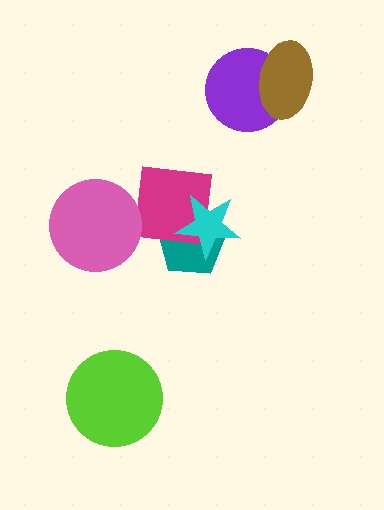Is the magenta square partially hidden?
Yes, it is partially covered by another shape.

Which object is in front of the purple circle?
The brown ellipse is in front of the purple circle.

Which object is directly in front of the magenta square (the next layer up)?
The cyan star is directly in front of the magenta square.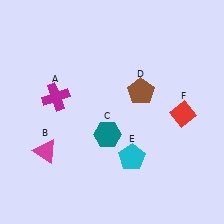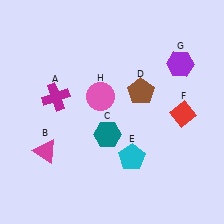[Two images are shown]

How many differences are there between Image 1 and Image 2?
There are 2 differences between the two images.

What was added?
A purple hexagon (G), a pink circle (H) were added in Image 2.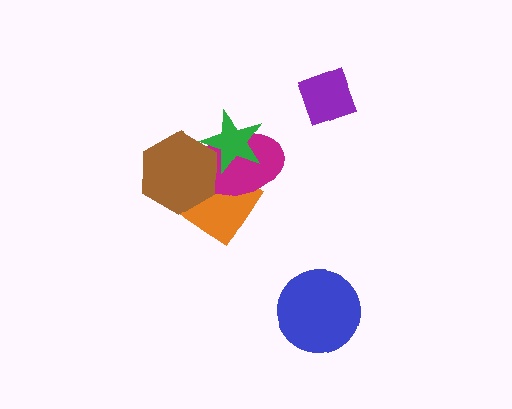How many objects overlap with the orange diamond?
3 objects overlap with the orange diamond.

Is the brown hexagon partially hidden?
Yes, it is partially covered by another shape.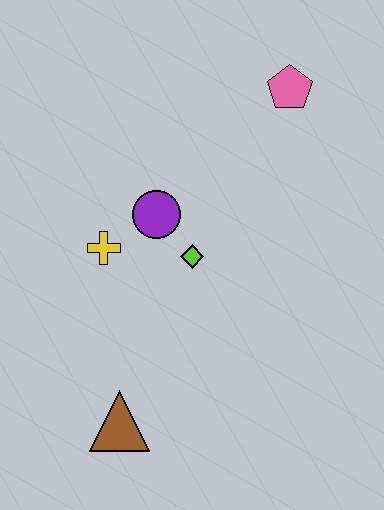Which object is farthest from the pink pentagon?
The brown triangle is farthest from the pink pentagon.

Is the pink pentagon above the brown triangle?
Yes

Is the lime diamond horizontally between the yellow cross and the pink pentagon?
Yes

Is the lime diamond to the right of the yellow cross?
Yes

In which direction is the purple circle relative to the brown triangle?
The purple circle is above the brown triangle.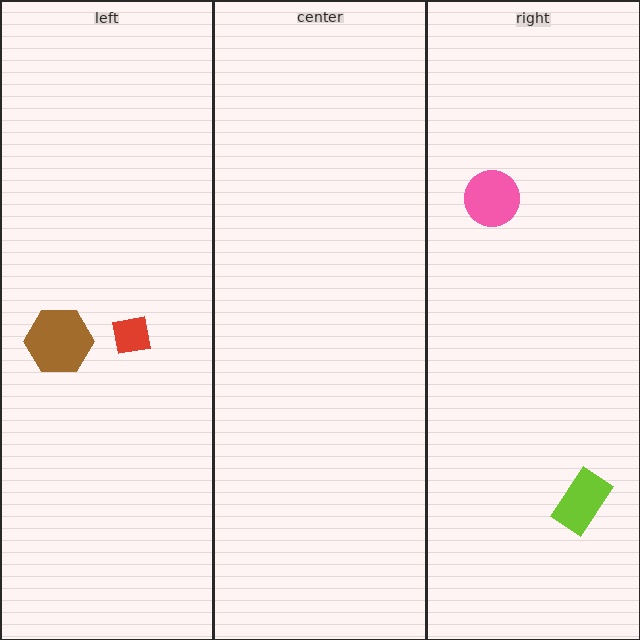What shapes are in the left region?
The red square, the brown hexagon.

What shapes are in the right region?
The lime rectangle, the pink circle.